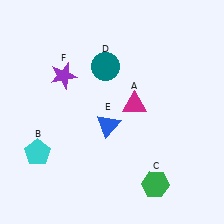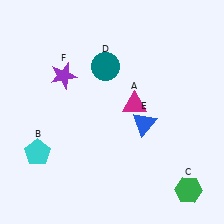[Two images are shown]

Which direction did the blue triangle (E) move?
The blue triangle (E) moved right.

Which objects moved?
The objects that moved are: the green hexagon (C), the blue triangle (E).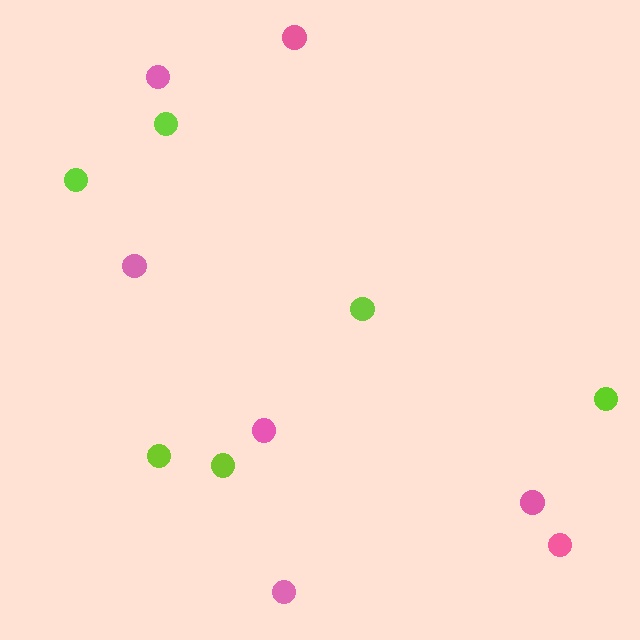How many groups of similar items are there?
There are 2 groups: one group of lime circles (6) and one group of pink circles (7).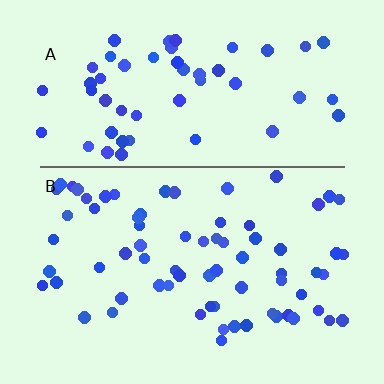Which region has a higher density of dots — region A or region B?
B (the bottom).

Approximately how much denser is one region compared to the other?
Approximately 1.2× — region B over region A.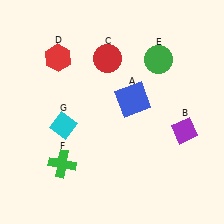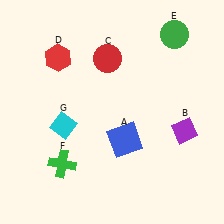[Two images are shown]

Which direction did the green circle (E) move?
The green circle (E) moved up.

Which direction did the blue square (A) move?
The blue square (A) moved down.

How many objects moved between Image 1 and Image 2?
2 objects moved between the two images.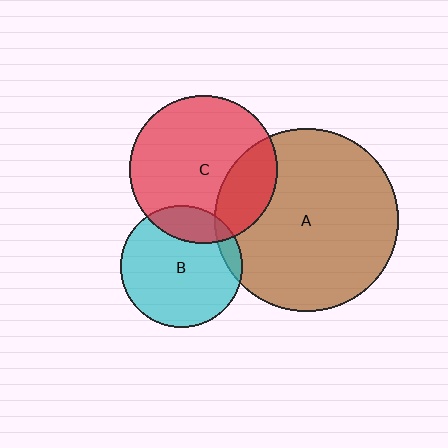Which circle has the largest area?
Circle A (brown).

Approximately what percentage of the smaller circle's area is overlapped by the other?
Approximately 25%.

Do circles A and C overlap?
Yes.